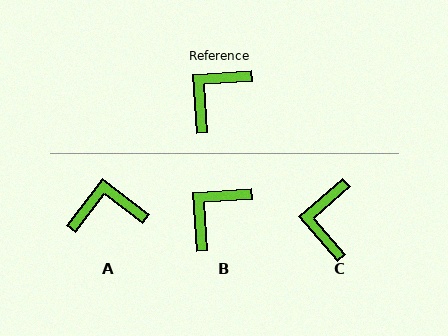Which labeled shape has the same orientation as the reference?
B.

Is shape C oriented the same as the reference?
No, it is off by about 37 degrees.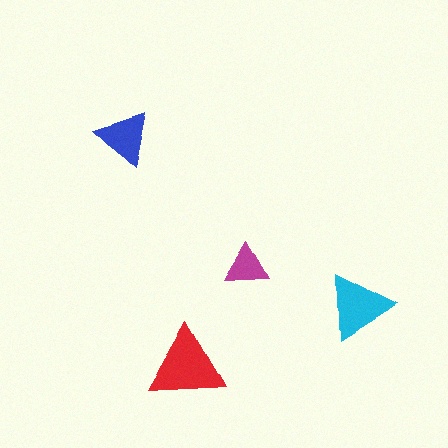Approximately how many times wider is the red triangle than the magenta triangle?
About 1.5 times wider.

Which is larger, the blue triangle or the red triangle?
The red one.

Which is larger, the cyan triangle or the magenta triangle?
The cyan one.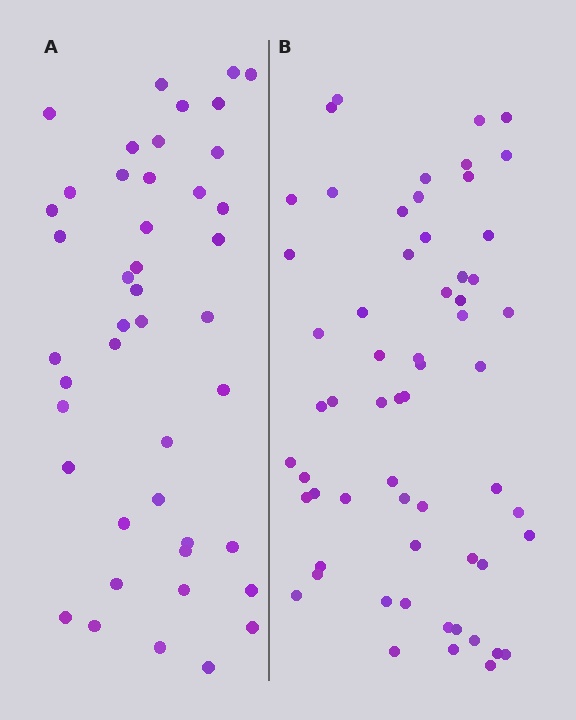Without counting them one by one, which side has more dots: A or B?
Region B (the right region) has more dots.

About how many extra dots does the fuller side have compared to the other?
Region B has approximately 15 more dots than region A.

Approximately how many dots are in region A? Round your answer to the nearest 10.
About 40 dots. (The exact count is 44, which rounds to 40.)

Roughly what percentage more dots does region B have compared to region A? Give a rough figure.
About 35% more.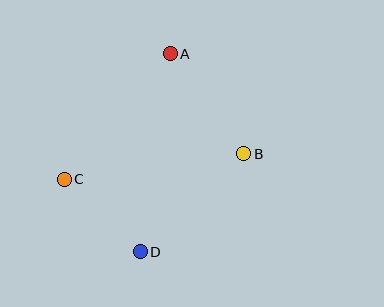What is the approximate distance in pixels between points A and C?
The distance between A and C is approximately 164 pixels.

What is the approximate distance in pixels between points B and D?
The distance between B and D is approximately 142 pixels.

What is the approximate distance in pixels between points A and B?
The distance between A and B is approximately 124 pixels.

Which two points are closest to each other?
Points C and D are closest to each other.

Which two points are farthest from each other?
Points A and D are farthest from each other.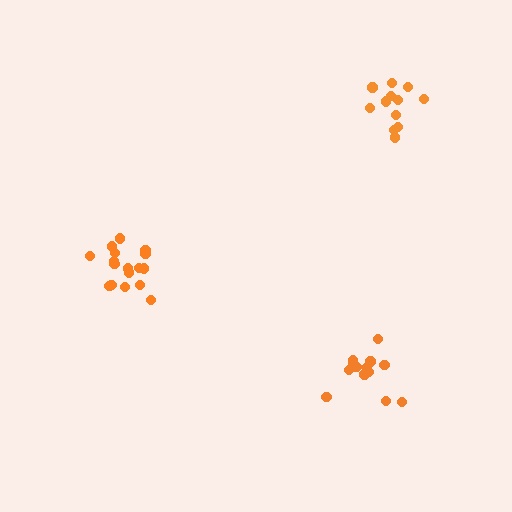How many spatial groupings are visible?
There are 3 spatial groupings.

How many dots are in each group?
Group 1: 17 dots, Group 2: 12 dots, Group 3: 13 dots (42 total).